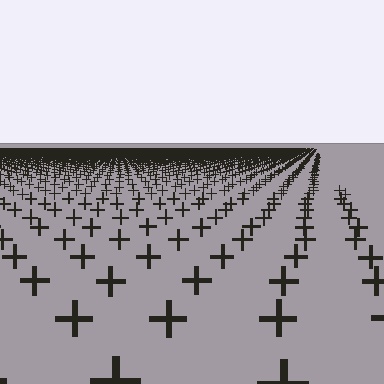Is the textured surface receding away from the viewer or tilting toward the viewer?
The surface is receding away from the viewer. Texture elements get smaller and denser toward the top.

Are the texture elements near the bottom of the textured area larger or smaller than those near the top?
Larger. Near the bottom, elements are closer to the viewer and appear at a bigger on-screen size.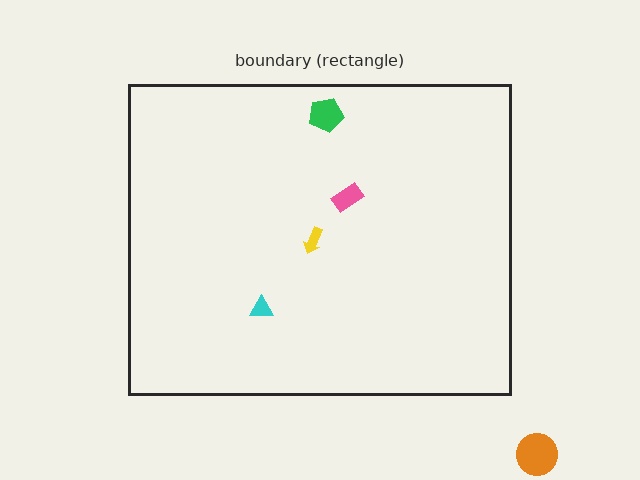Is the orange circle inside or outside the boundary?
Outside.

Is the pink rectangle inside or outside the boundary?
Inside.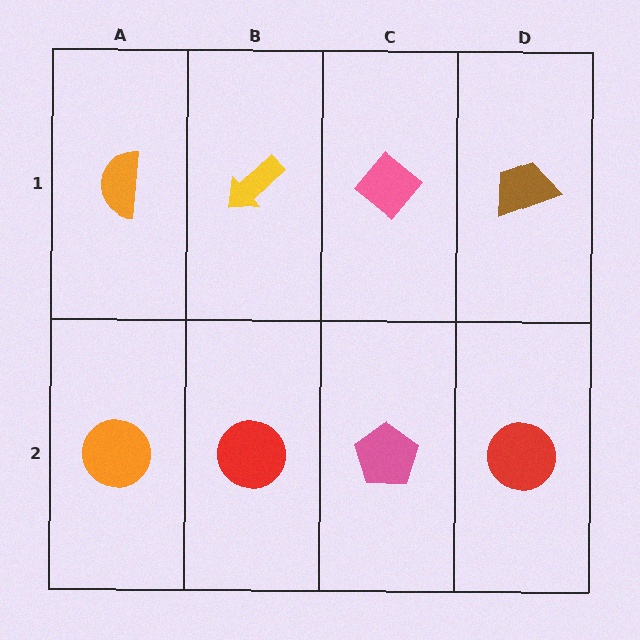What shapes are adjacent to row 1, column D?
A red circle (row 2, column D), a pink diamond (row 1, column C).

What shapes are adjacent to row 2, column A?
An orange semicircle (row 1, column A), a red circle (row 2, column B).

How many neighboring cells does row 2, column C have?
3.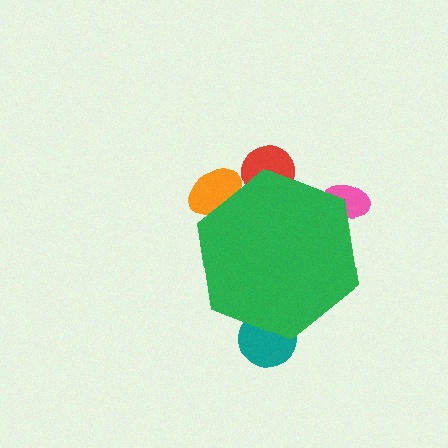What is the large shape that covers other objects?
A green hexagon.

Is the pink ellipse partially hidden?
Yes, the pink ellipse is partially hidden behind the green hexagon.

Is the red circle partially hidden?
Yes, the red circle is partially hidden behind the green hexagon.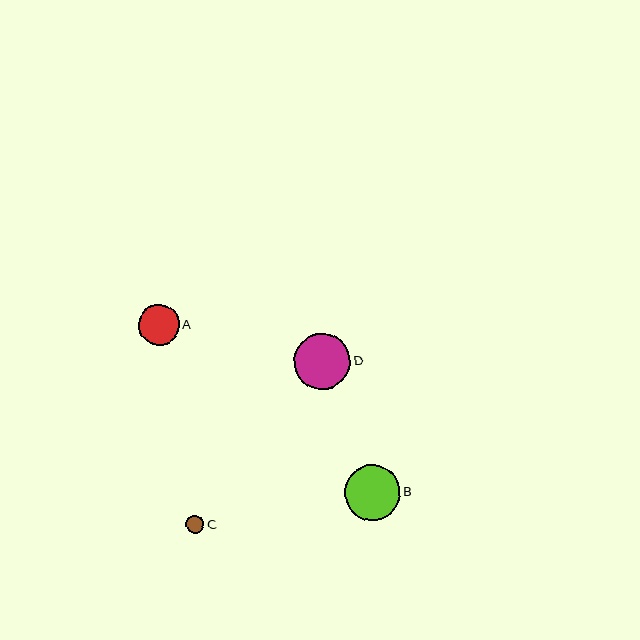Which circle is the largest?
Circle D is the largest with a size of approximately 56 pixels.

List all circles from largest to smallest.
From largest to smallest: D, B, A, C.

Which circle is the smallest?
Circle C is the smallest with a size of approximately 19 pixels.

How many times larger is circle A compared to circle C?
Circle A is approximately 2.2 times the size of circle C.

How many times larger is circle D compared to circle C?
Circle D is approximately 3.0 times the size of circle C.